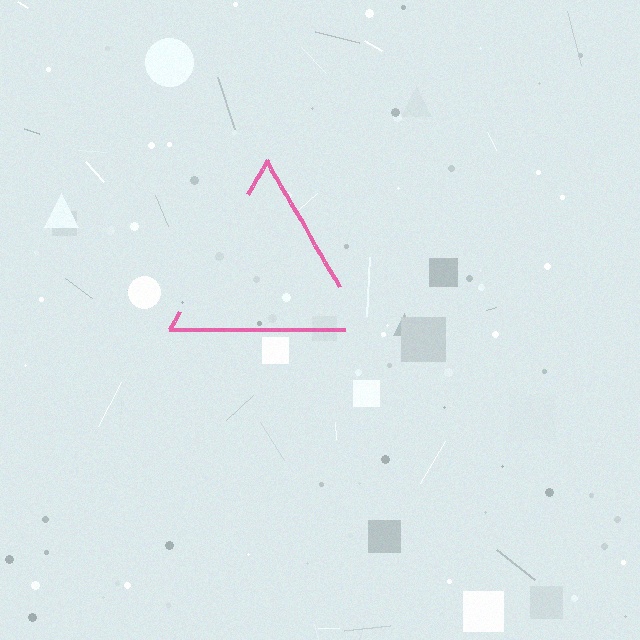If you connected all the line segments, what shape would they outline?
They would outline a triangle.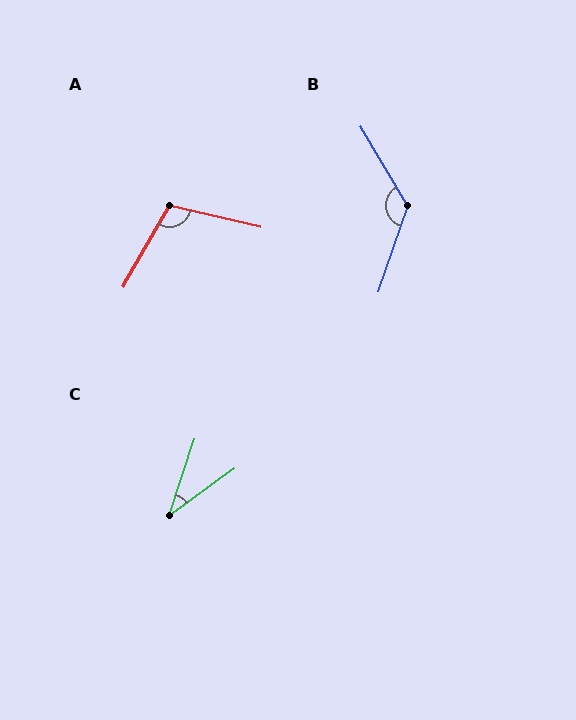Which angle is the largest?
B, at approximately 130 degrees.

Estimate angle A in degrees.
Approximately 107 degrees.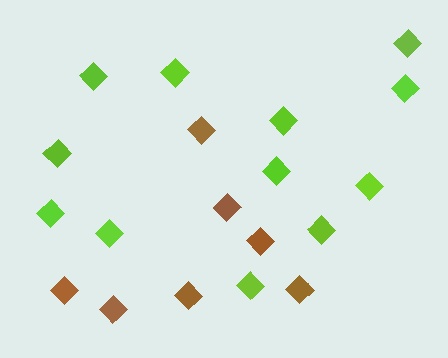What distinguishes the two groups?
There are 2 groups: one group of lime diamonds (12) and one group of brown diamonds (7).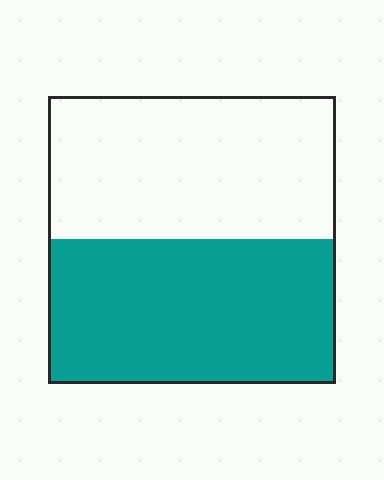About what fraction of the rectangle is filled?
About one half (1/2).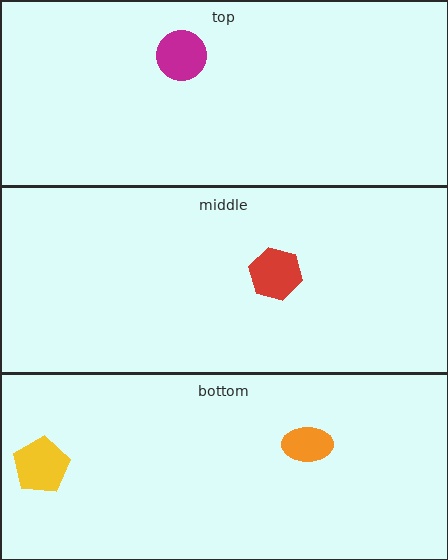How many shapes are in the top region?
1.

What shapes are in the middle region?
The red hexagon.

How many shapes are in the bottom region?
2.